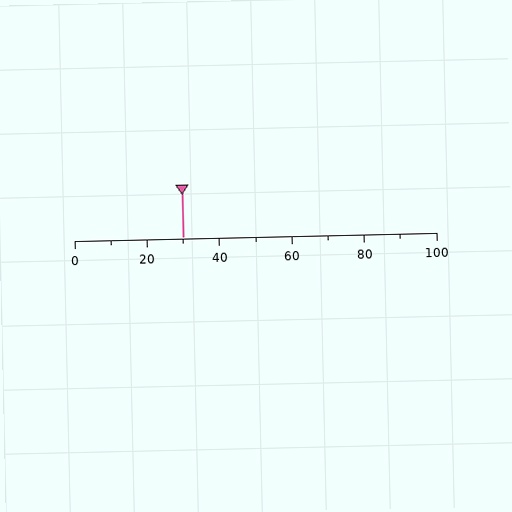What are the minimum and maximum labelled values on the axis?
The axis runs from 0 to 100.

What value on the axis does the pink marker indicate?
The marker indicates approximately 30.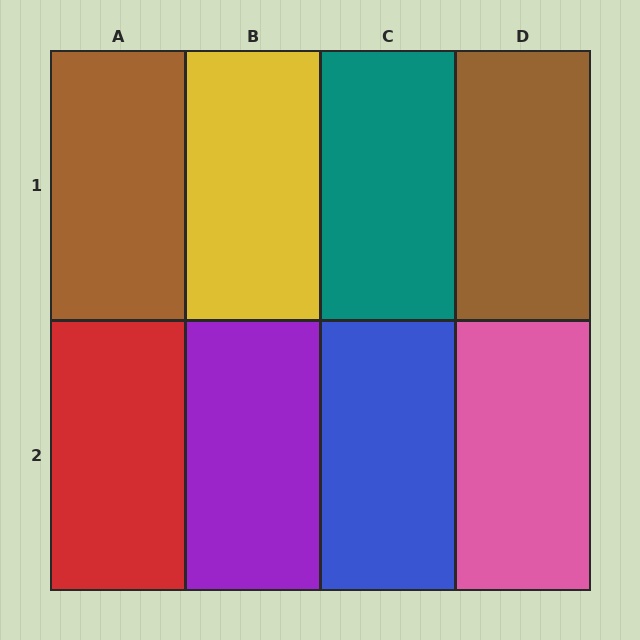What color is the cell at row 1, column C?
Teal.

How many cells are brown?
2 cells are brown.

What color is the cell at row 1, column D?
Brown.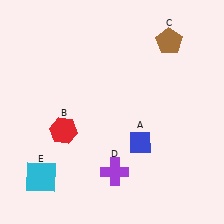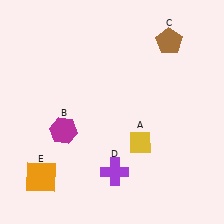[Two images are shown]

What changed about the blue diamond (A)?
In Image 1, A is blue. In Image 2, it changed to yellow.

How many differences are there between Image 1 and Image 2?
There are 3 differences between the two images.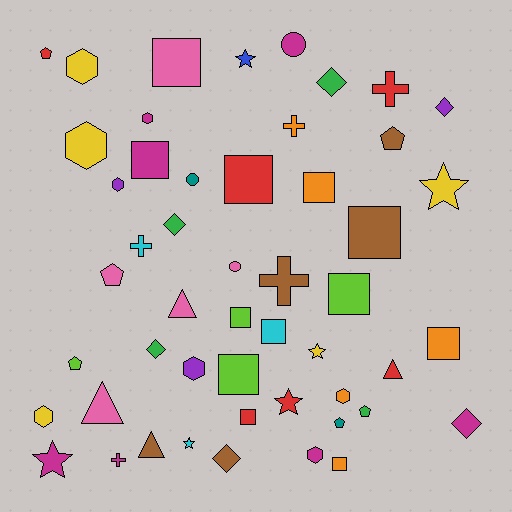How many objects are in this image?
There are 50 objects.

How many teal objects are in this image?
There are 2 teal objects.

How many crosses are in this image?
There are 5 crosses.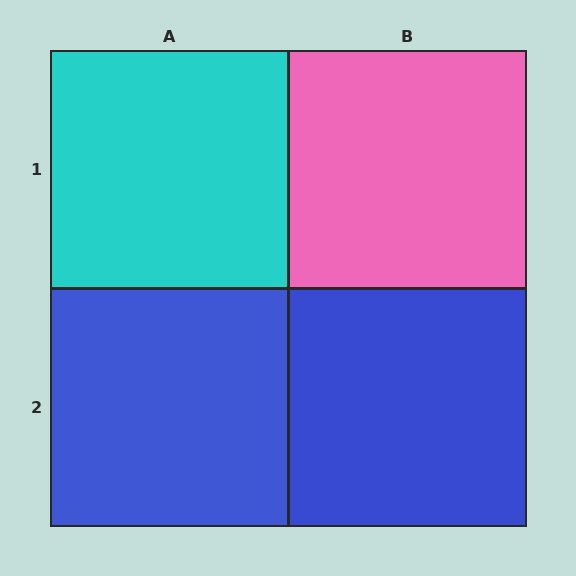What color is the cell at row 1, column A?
Cyan.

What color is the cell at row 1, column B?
Pink.